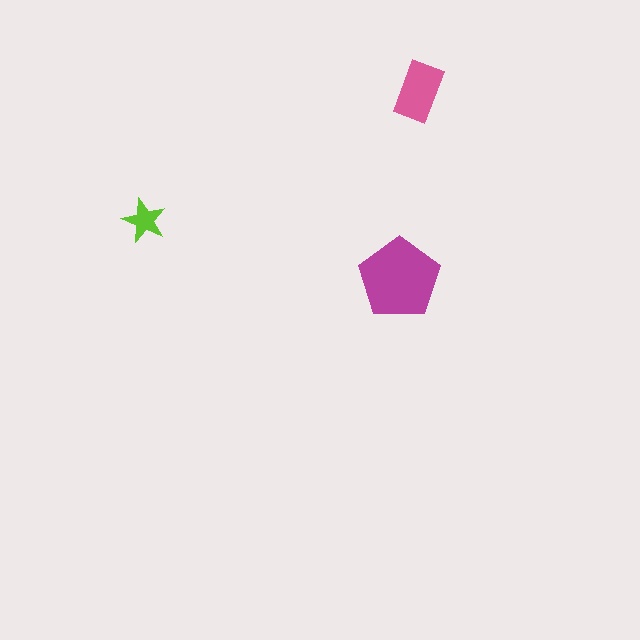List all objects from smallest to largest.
The lime star, the pink rectangle, the magenta pentagon.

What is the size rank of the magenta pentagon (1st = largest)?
1st.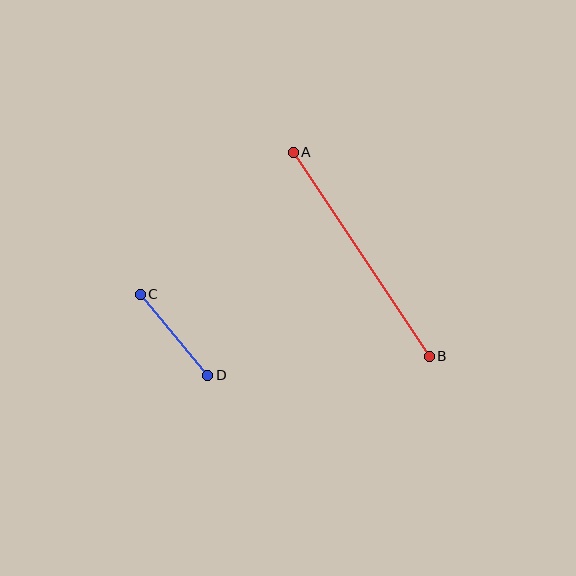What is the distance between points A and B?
The distance is approximately 245 pixels.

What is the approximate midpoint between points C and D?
The midpoint is at approximately (174, 335) pixels.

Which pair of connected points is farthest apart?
Points A and B are farthest apart.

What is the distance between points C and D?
The distance is approximately 105 pixels.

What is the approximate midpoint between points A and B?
The midpoint is at approximately (361, 254) pixels.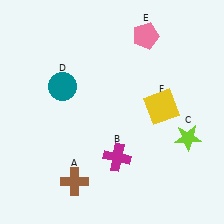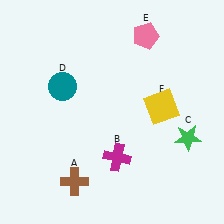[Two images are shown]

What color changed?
The star (C) changed from lime in Image 1 to green in Image 2.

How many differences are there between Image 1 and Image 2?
There is 1 difference between the two images.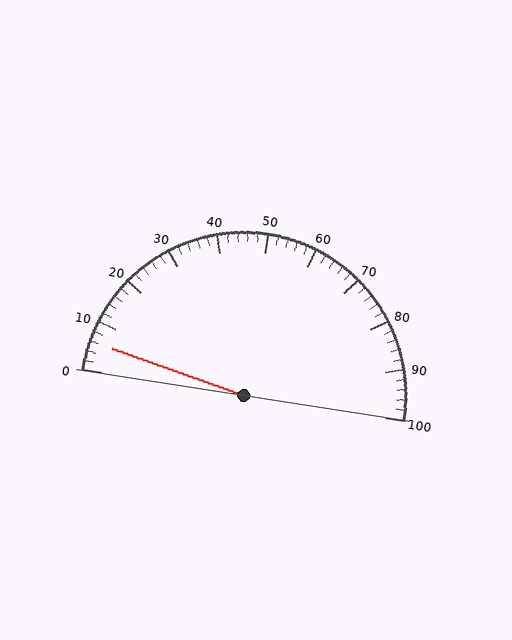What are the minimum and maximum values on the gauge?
The gauge ranges from 0 to 100.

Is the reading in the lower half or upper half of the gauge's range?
The reading is in the lower half of the range (0 to 100).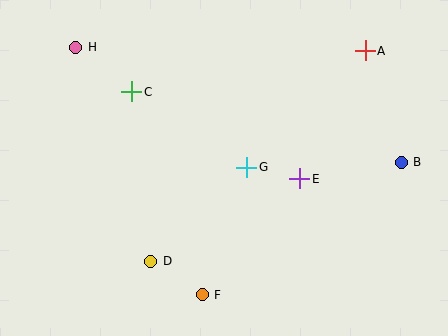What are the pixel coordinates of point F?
Point F is at (202, 295).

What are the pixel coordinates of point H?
Point H is at (76, 47).